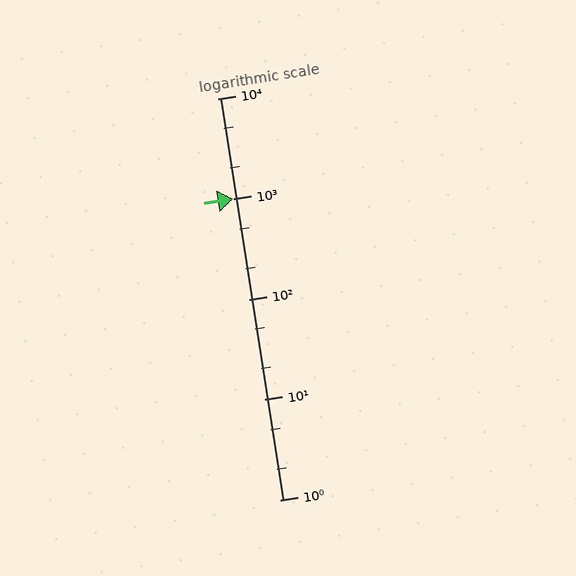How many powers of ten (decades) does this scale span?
The scale spans 4 decades, from 1 to 10000.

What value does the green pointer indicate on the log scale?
The pointer indicates approximately 1000.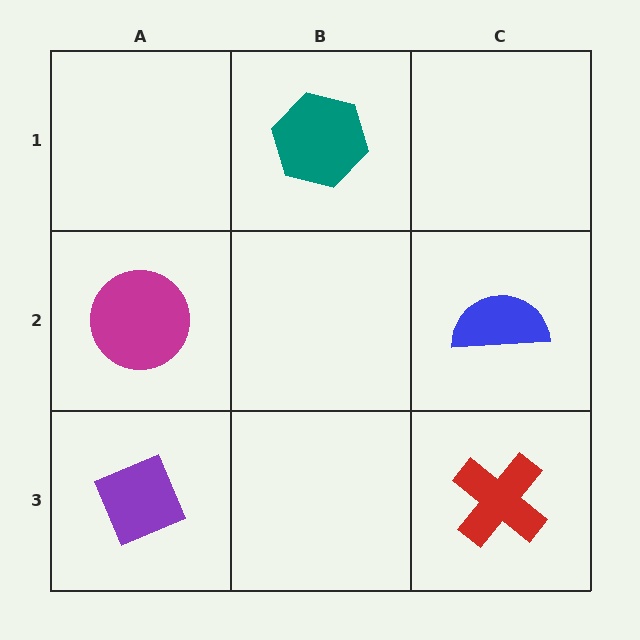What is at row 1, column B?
A teal hexagon.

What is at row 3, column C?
A red cross.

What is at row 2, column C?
A blue semicircle.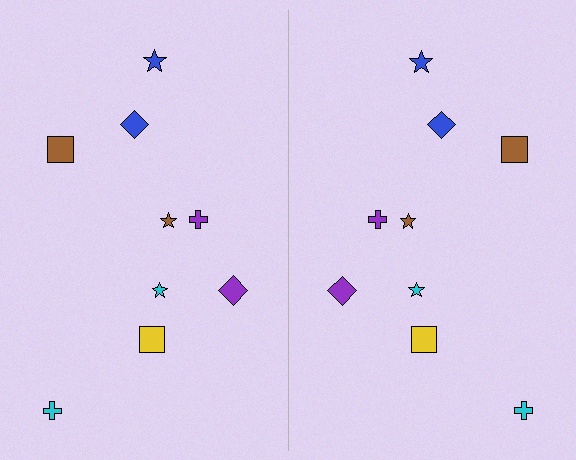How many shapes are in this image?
There are 18 shapes in this image.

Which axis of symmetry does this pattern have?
The pattern has a vertical axis of symmetry running through the center of the image.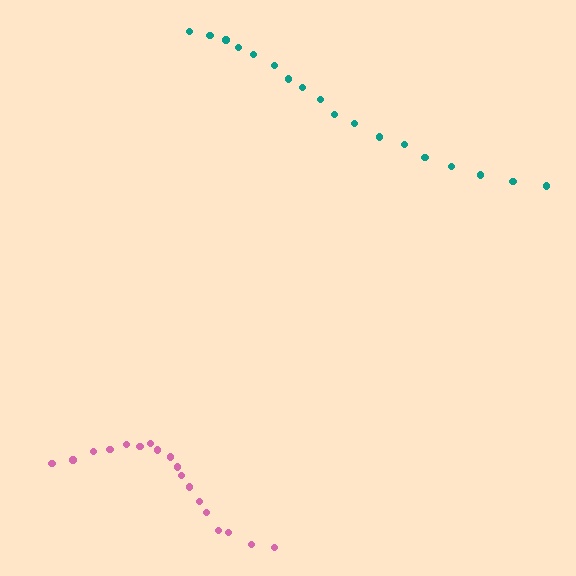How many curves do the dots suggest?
There are 2 distinct paths.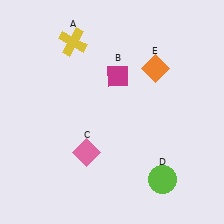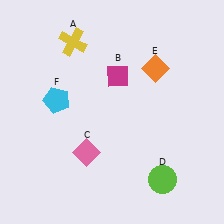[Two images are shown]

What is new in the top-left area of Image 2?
A cyan pentagon (F) was added in the top-left area of Image 2.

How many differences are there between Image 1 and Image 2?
There is 1 difference between the two images.